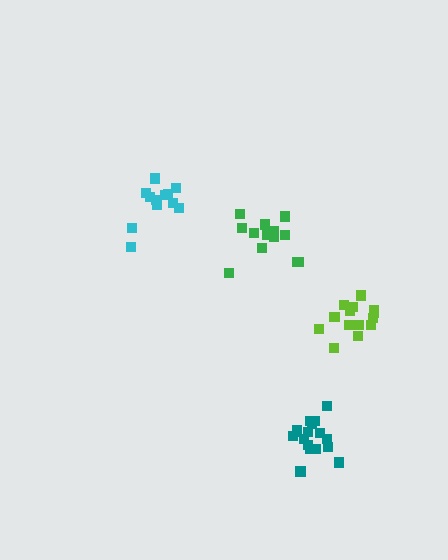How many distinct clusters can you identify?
There are 4 distinct clusters.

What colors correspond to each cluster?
The clusters are colored: green, cyan, teal, lime.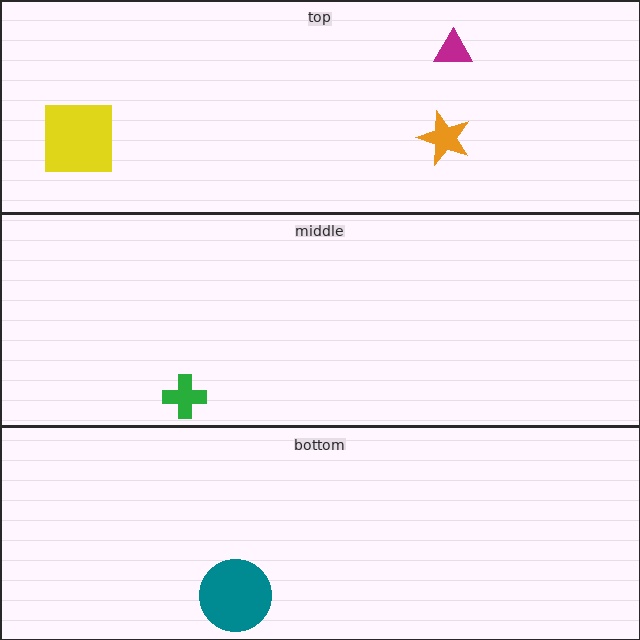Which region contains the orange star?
The top region.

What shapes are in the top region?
The orange star, the yellow square, the magenta triangle.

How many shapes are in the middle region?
1.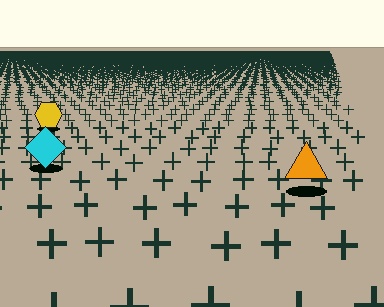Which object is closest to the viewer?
The orange triangle is closest. The texture marks near it are larger and more spread out.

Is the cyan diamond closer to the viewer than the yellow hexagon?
Yes. The cyan diamond is closer — you can tell from the texture gradient: the ground texture is coarser near it.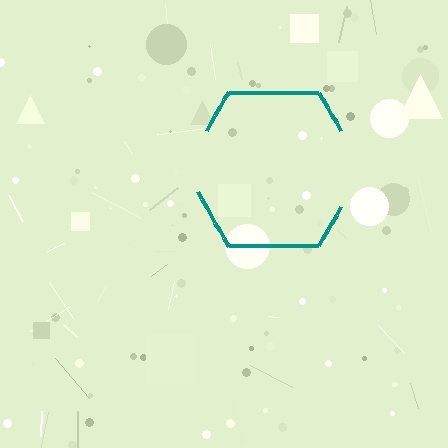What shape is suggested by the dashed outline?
The dashed outline suggests a hexagon.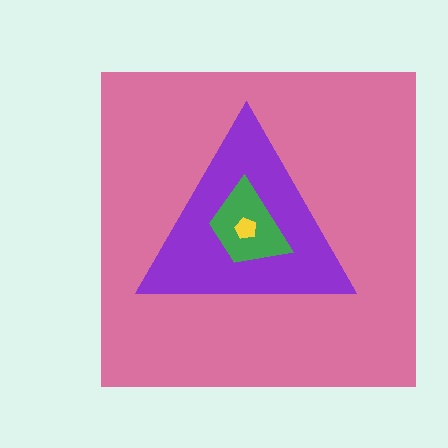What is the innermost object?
The yellow pentagon.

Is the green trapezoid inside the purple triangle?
Yes.